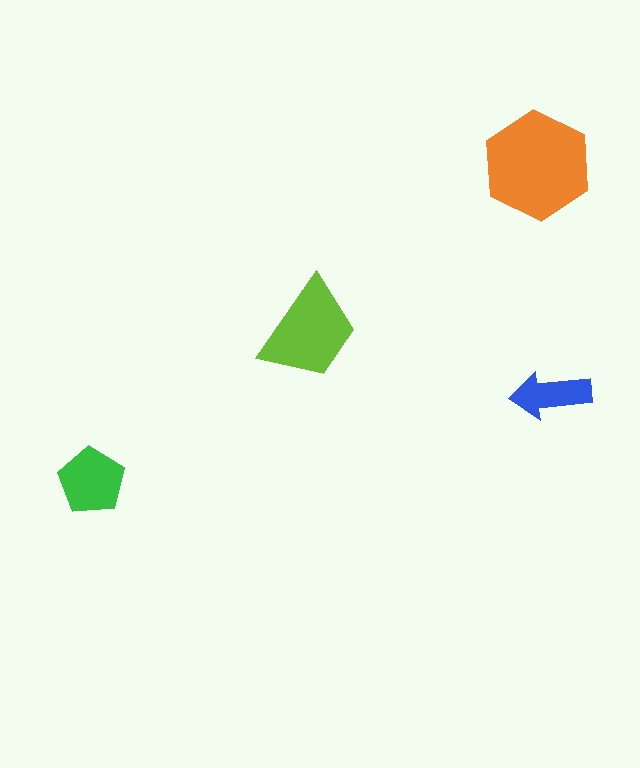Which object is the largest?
The orange hexagon.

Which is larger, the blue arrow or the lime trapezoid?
The lime trapezoid.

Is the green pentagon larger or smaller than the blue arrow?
Larger.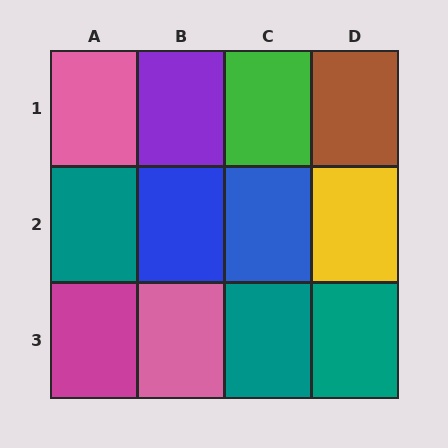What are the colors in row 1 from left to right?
Pink, purple, green, brown.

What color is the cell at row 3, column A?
Magenta.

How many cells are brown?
1 cell is brown.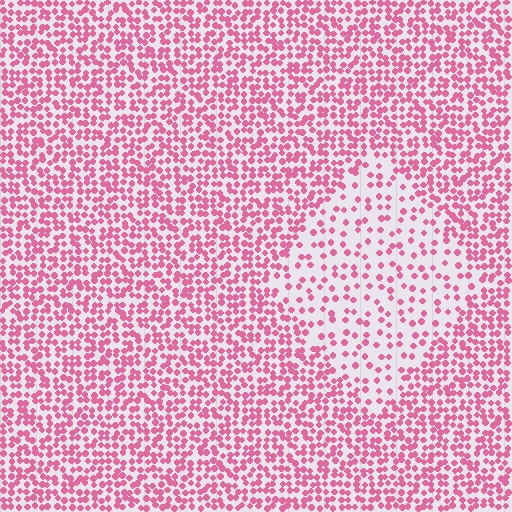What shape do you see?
I see a diamond.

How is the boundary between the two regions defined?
The boundary is defined by a change in element density (approximately 2.3x ratio). All elements are the same color, size, and shape.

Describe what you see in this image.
The image contains small pink elements arranged at two different densities. A diamond-shaped region is visible where the elements are less densely packed than the surrounding area.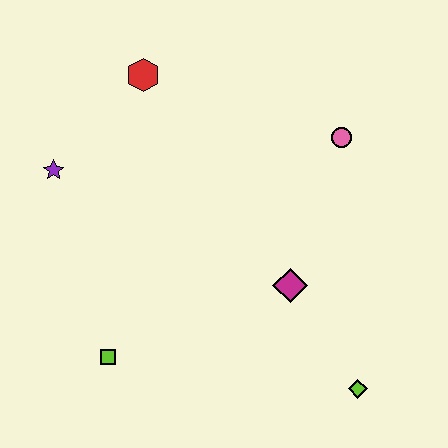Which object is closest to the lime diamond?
The magenta diamond is closest to the lime diamond.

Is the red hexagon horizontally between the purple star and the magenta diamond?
Yes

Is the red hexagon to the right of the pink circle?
No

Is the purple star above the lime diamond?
Yes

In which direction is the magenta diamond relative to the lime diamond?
The magenta diamond is above the lime diamond.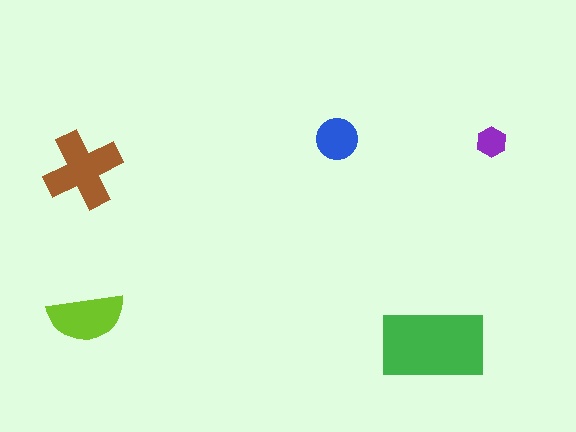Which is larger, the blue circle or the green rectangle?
The green rectangle.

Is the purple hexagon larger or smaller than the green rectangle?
Smaller.